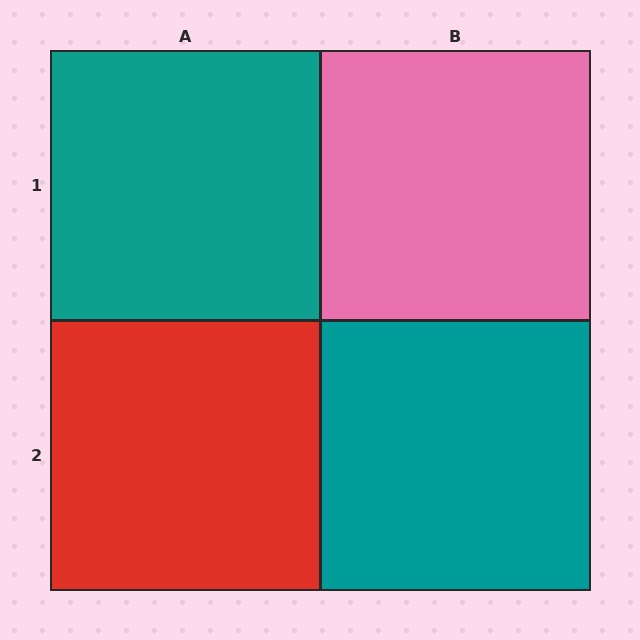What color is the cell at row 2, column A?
Red.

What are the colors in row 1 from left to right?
Teal, pink.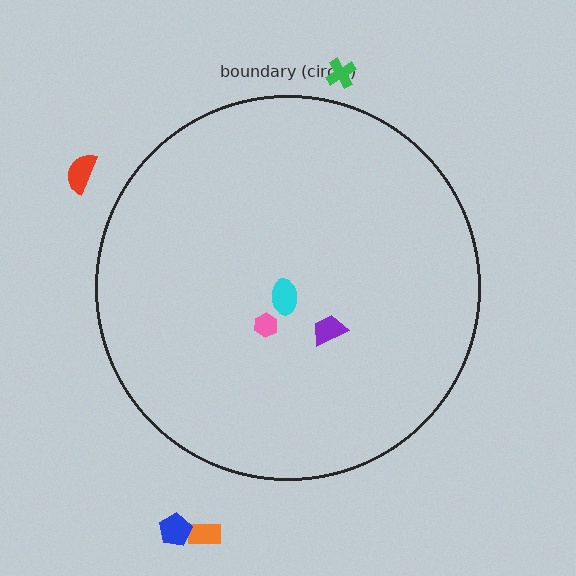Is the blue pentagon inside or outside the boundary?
Outside.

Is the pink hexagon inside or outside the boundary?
Inside.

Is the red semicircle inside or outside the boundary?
Outside.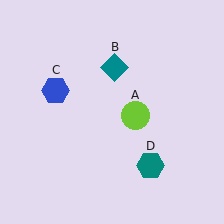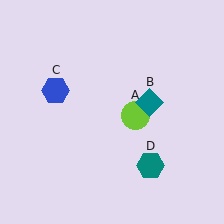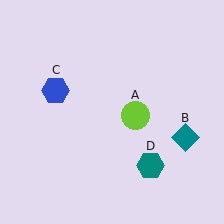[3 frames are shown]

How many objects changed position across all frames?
1 object changed position: teal diamond (object B).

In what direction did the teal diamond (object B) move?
The teal diamond (object B) moved down and to the right.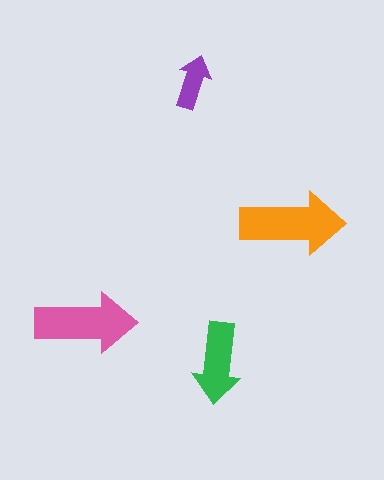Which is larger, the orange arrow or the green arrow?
The orange one.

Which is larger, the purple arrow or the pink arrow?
The pink one.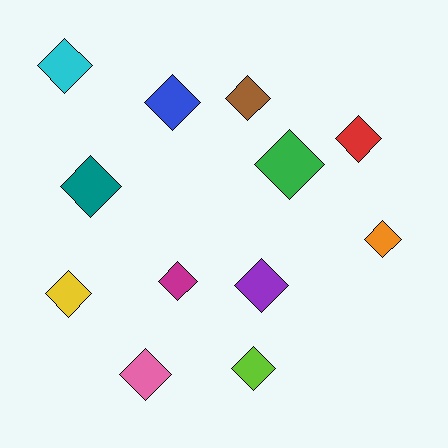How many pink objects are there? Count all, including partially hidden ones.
There is 1 pink object.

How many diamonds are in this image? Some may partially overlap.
There are 12 diamonds.